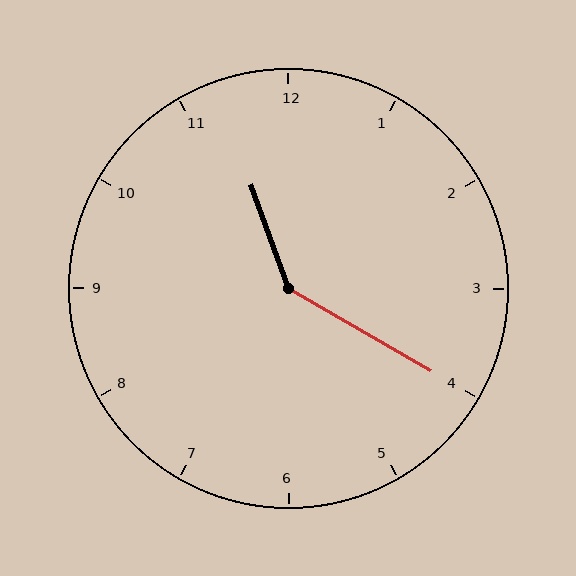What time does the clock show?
11:20.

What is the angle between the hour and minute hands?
Approximately 140 degrees.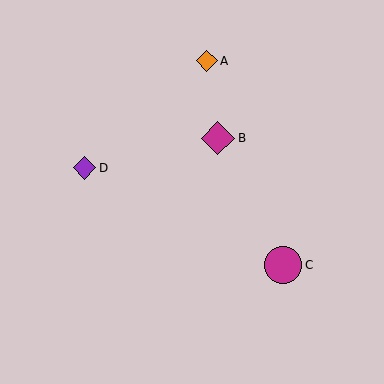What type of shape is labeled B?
Shape B is a magenta diamond.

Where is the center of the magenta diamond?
The center of the magenta diamond is at (218, 138).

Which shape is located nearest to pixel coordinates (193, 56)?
The orange diamond (labeled A) at (207, 61) is nearest to that location.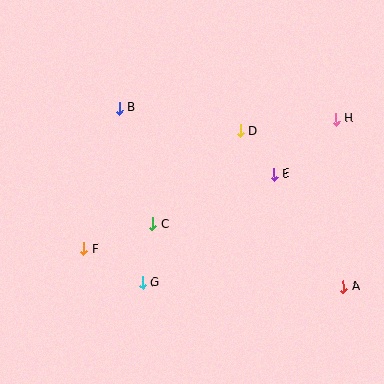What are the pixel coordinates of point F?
Point F is at (84, 249).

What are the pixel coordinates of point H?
Point H is at (336, 119).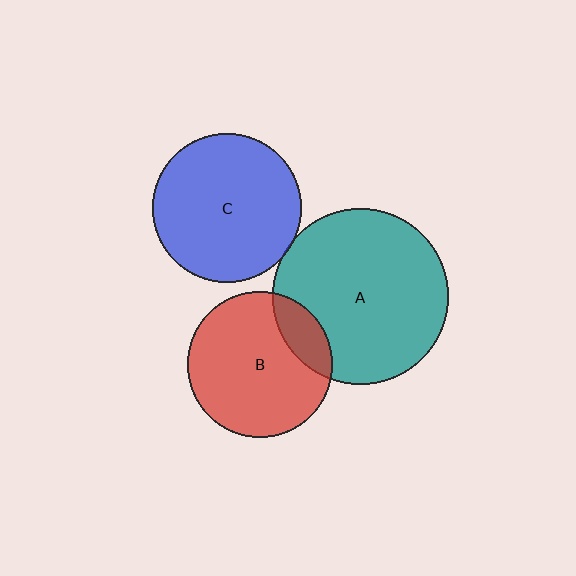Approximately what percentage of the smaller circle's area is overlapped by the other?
Approximately 5%.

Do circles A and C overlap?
Yes.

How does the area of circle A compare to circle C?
Approximately 1.4 times.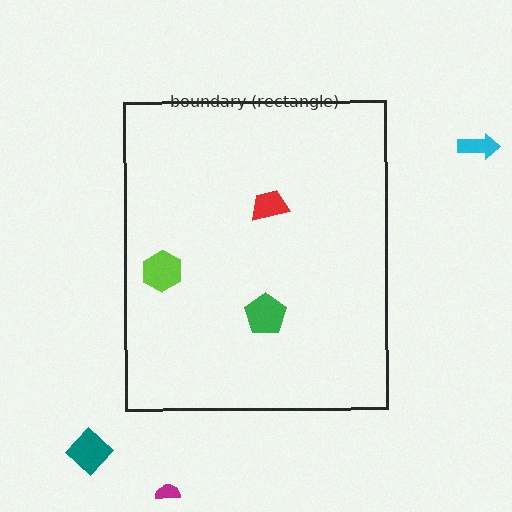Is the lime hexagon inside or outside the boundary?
Inside.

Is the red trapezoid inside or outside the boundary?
Inside.